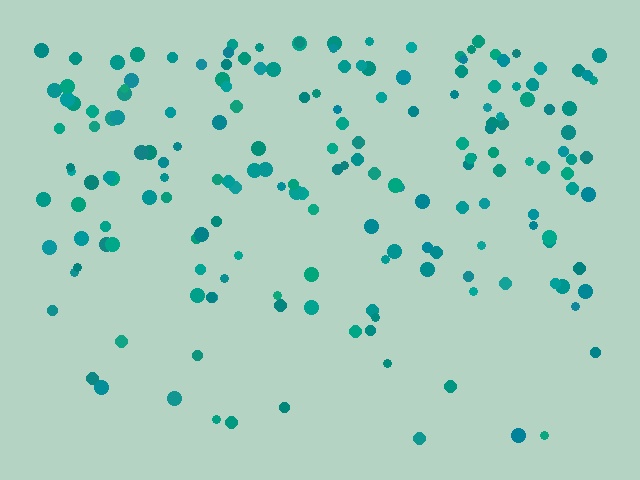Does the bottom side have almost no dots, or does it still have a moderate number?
Still a moderate number, just noticeably fewer than the top.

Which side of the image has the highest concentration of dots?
The top.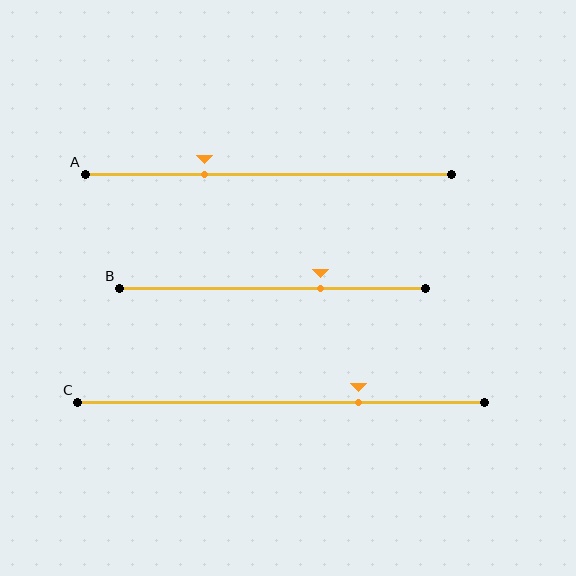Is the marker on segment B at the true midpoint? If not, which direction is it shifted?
No, the marker on segment B is shifted to the right by about 16% of the segment length.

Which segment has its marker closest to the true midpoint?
Segment B has its marker closest to the true midpoint.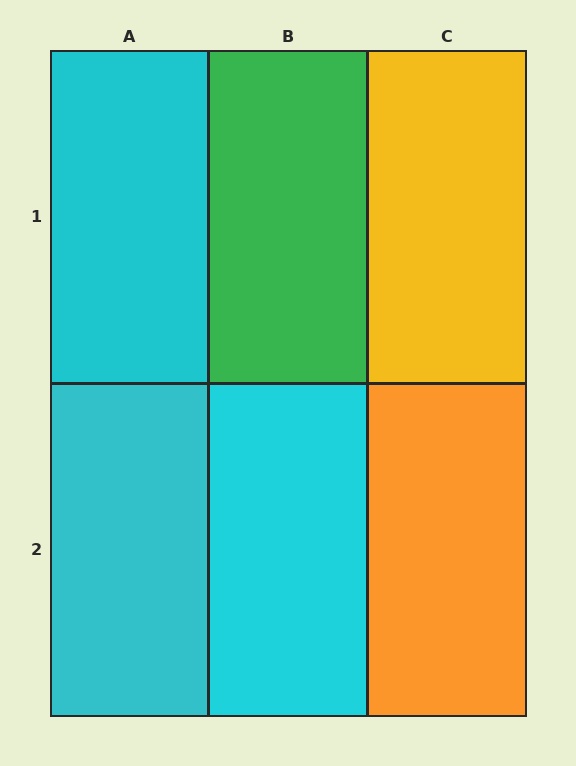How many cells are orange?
1 cell is orange.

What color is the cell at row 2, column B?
Cyan.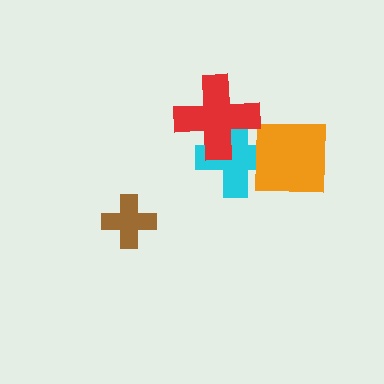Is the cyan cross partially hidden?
Yes, it is partially covered by another shape.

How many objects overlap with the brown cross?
0 objects overlap with the brown cross.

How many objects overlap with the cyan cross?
2 objects overlap with the cyan cross.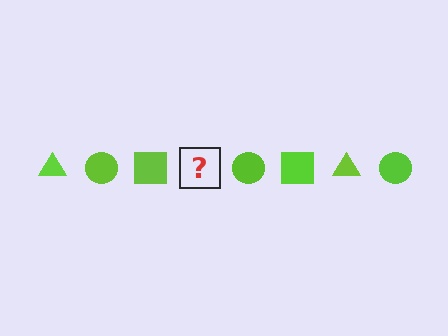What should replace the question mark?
The question mark should be replaced with a lime triangle.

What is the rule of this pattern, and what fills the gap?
The rule is that the pattern cycles through triangle, circle, square shapes in lime. The gap should be filled with a lime triangle.